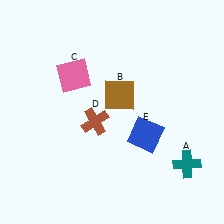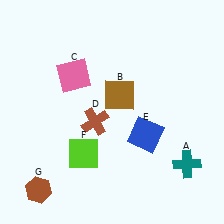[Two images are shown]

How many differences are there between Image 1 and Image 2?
There are 2 differences between the two images.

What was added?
A lime square (F), a brown hexagon (G) were added in Image 2.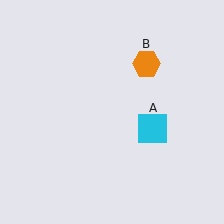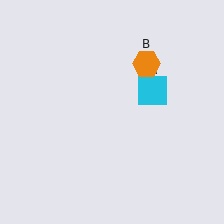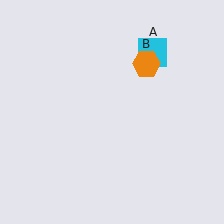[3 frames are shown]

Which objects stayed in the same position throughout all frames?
Orange hexagon (object B) remained stationary.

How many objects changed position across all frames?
1 object changed position: cyan square (object A).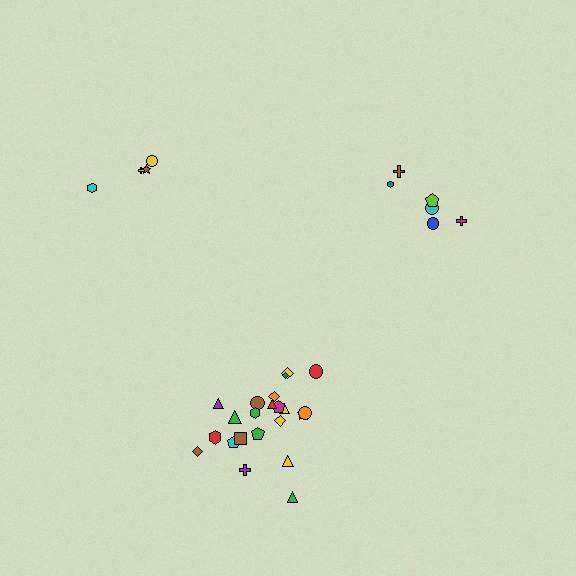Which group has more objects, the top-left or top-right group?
The top-right group.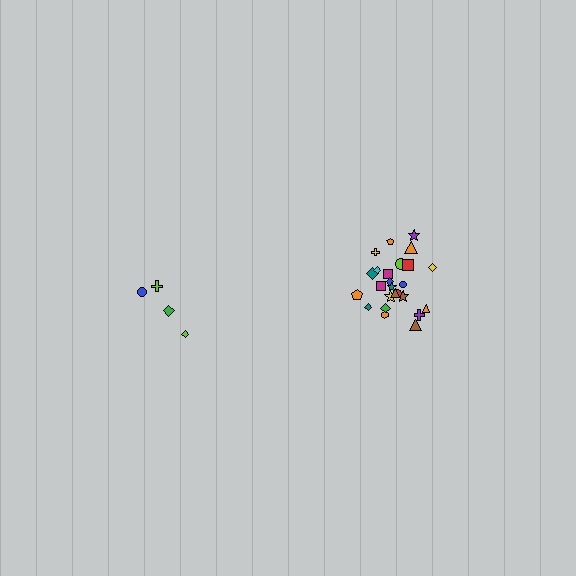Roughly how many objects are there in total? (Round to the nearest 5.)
Roughly 30 objects in total.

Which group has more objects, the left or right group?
The right group.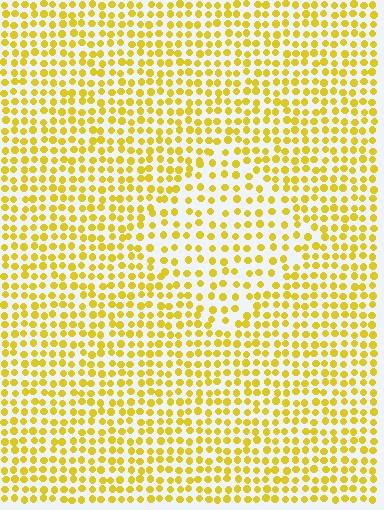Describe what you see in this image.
The image contains small yellow elements arranged at two different densities. A diamond-shaped region is visible where the elements are less densely packed than the surrounding area.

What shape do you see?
I see a diamond.